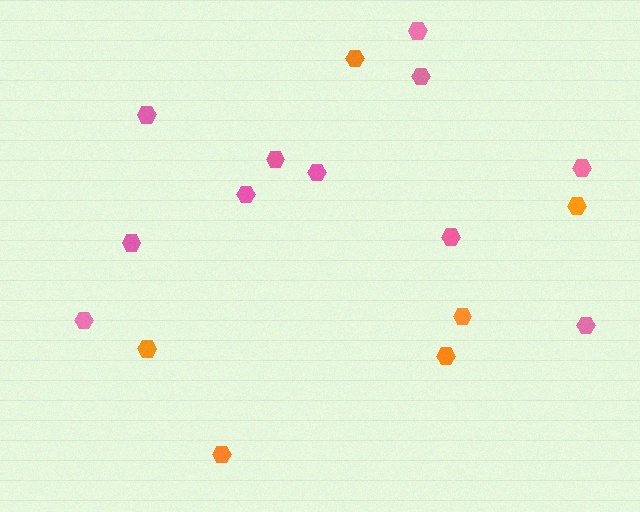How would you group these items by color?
There are 2 groups: one group of orange hexagons (6) and one group of pink hexagons (11).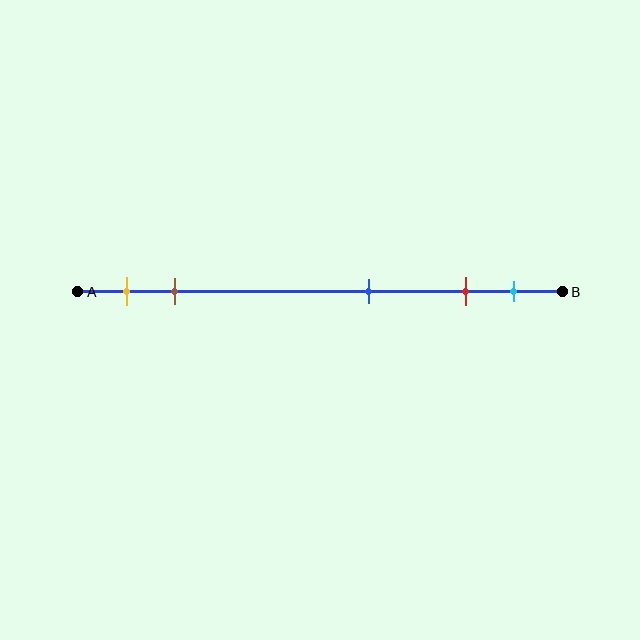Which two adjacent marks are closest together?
The red and cyan marks are the closest adjacent pair.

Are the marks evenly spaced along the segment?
No, the marks are not evenly spaced.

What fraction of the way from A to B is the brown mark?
The brown mark is approximately 20% (0.2) of the way from A to B.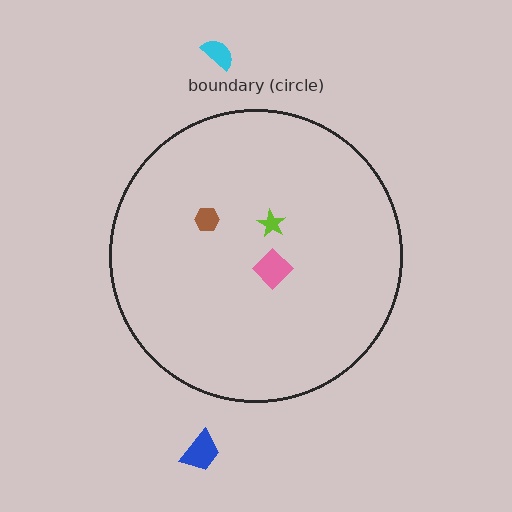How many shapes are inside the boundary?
3 inside, 2 outside.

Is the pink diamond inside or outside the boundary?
Inside.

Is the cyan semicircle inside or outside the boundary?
Outside.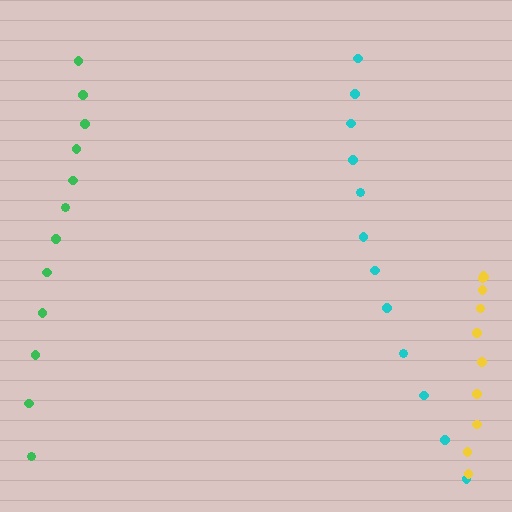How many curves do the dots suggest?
There are 3 distinct paths.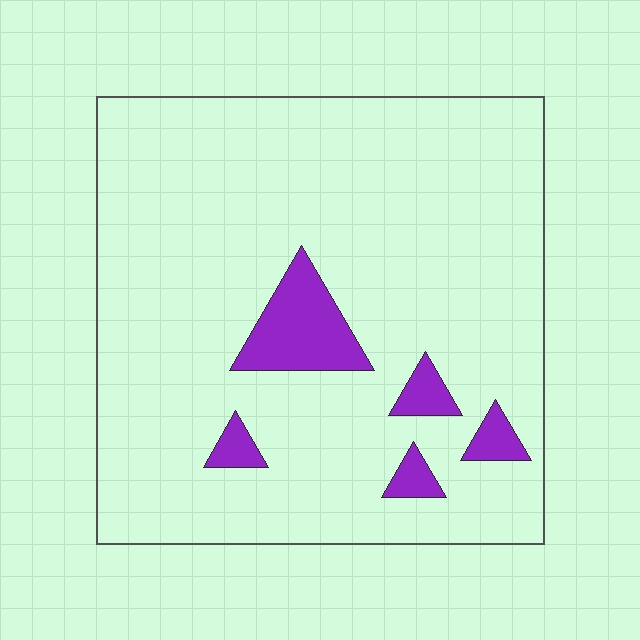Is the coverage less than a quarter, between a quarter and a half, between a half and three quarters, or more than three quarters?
Less than a quarter.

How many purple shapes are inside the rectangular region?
5.